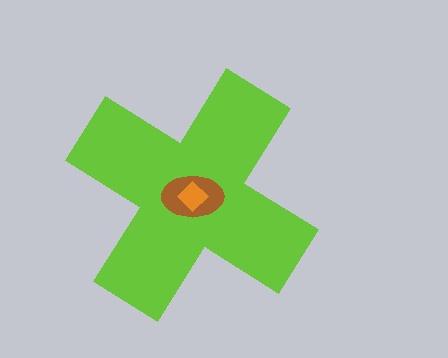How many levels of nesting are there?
3.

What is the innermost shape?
The orange diamond.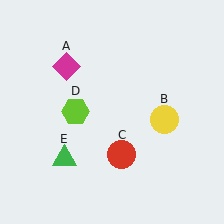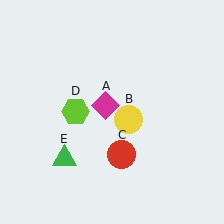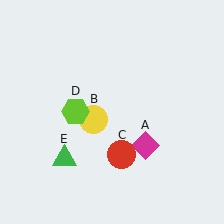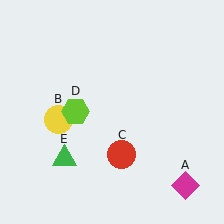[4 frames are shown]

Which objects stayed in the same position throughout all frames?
Red circle (object C) and lime hexagon (object D) and green triangle (object E) remained stationary.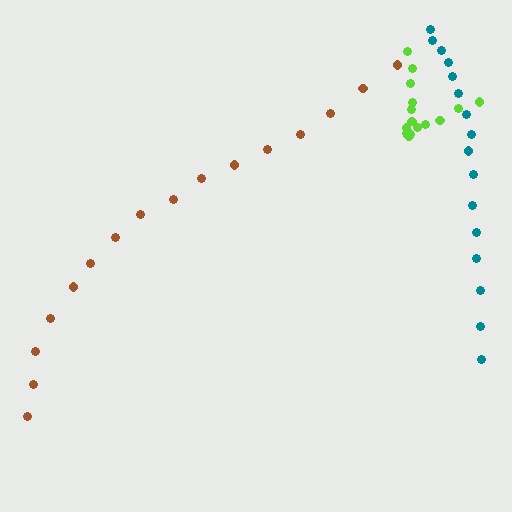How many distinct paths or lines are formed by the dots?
There are 3 distinct paths.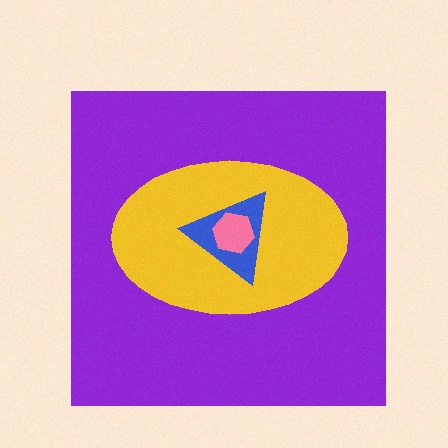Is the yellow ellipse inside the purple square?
Yes.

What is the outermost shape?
The purple square.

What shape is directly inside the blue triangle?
The pink hexagon.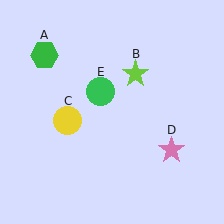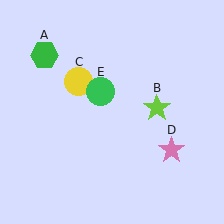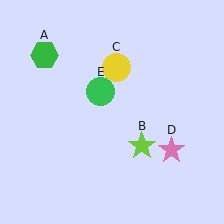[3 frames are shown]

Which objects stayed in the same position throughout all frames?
Green hexagon (object A) and pink star (object D) and green circle (object E) remained stationary.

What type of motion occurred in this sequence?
The lime star (object B), yellow circle (object C) rotated clockwise around the center of the scene.